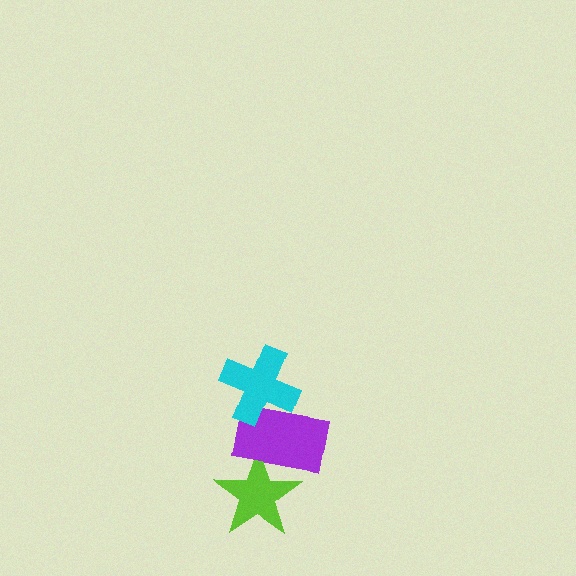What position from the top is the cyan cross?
The cyan cross is 1st from the top.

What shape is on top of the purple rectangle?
The cyan cross is on top of the purple rectangle.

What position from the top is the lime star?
The lime star is 3rd from the top.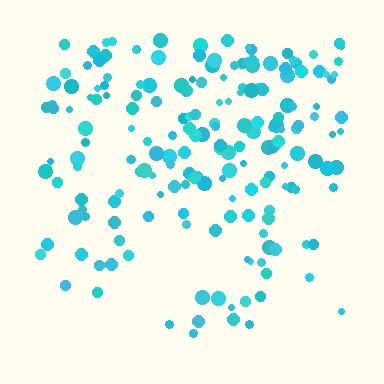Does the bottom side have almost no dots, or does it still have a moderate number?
Still a moderate number, just noticeably fewer than the top.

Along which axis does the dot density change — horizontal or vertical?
Vertical.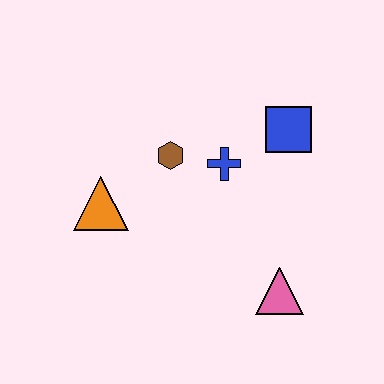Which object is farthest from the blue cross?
The pink triangle is farthest from the blue cross.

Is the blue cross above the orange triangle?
Yes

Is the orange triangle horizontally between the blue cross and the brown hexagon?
No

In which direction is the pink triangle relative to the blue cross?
The pink triangle is below the blue cross.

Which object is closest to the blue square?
The blue cross is closest to the blue square.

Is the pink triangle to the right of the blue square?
No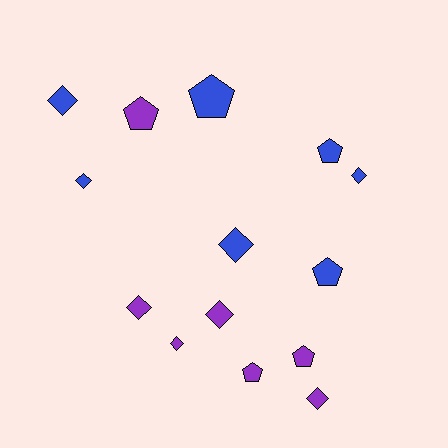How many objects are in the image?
There are 14 objects.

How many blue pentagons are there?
There are 3 blue pentagons.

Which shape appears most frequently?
Diamond, with 8 objects.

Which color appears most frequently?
Blue, with 7 objects.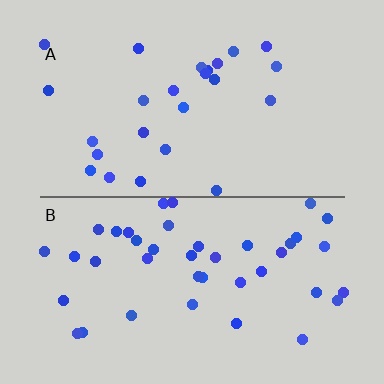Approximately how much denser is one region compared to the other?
Approximately 1.7× — region B over region A.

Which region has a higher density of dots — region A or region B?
B (the bottom).